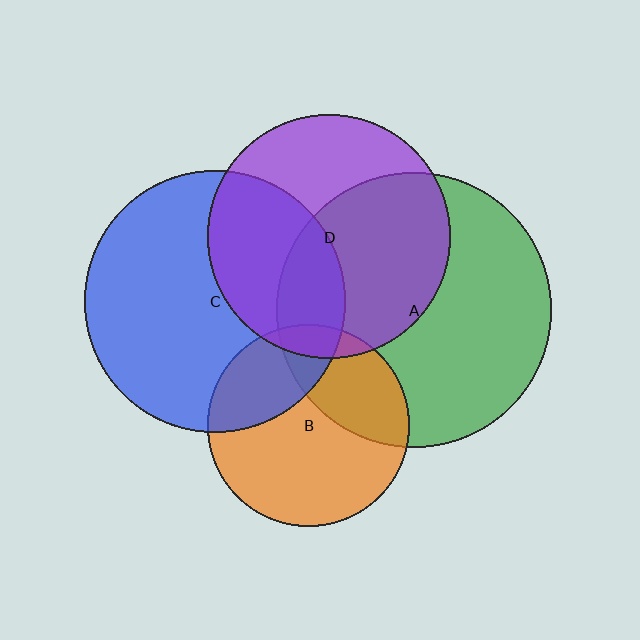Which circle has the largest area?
Circle A (green).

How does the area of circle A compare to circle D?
Approximately 1.3 times.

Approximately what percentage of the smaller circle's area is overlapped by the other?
Approximately 30%.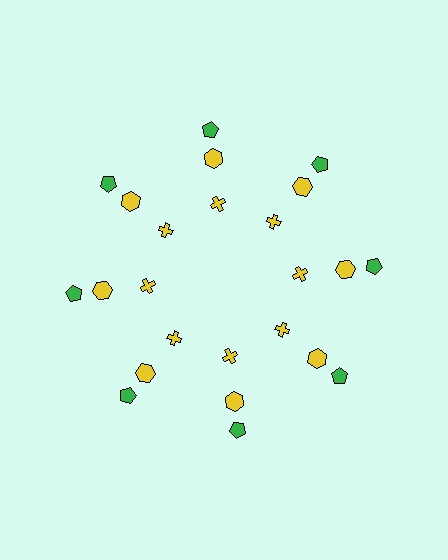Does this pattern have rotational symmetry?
Yes, this pattern has 8-fold rotational symmetry. It looks the same after rotating 45 degrees around the center.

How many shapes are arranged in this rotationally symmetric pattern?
There are 24 shapes, arranged in 8 groups of 3.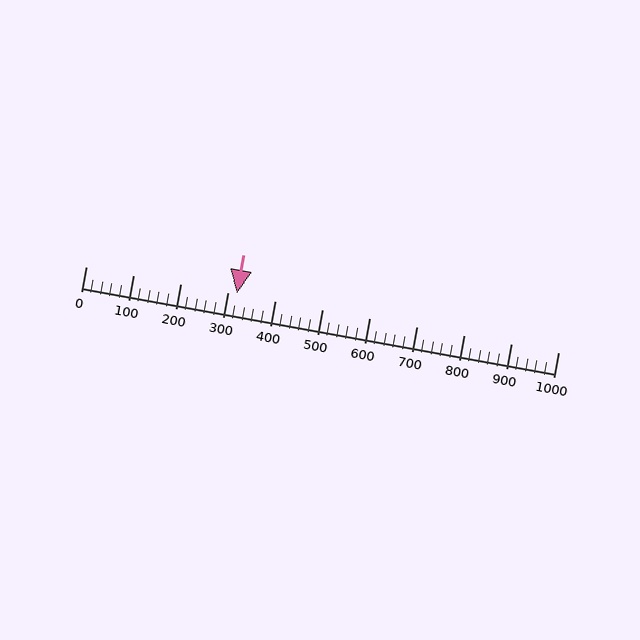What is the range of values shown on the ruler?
The ruler shows values from 0 to 1000.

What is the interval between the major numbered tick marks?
The major tick marks are spaced 100 units apart.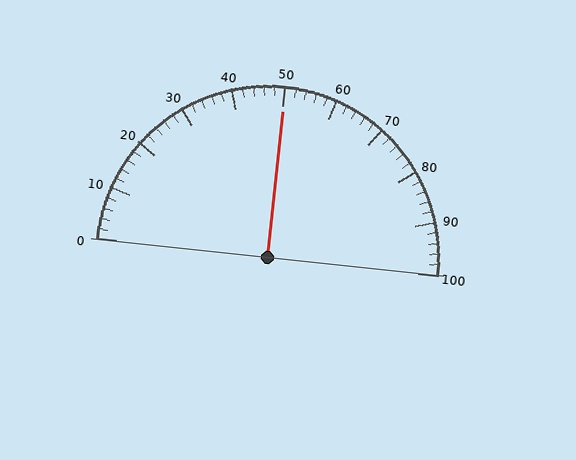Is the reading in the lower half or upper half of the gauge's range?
The reading is in the upper half of the range (0 to 100).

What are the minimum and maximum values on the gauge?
The gauge ranges from 0 to 100.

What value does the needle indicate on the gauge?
The needle indicates approximately 50.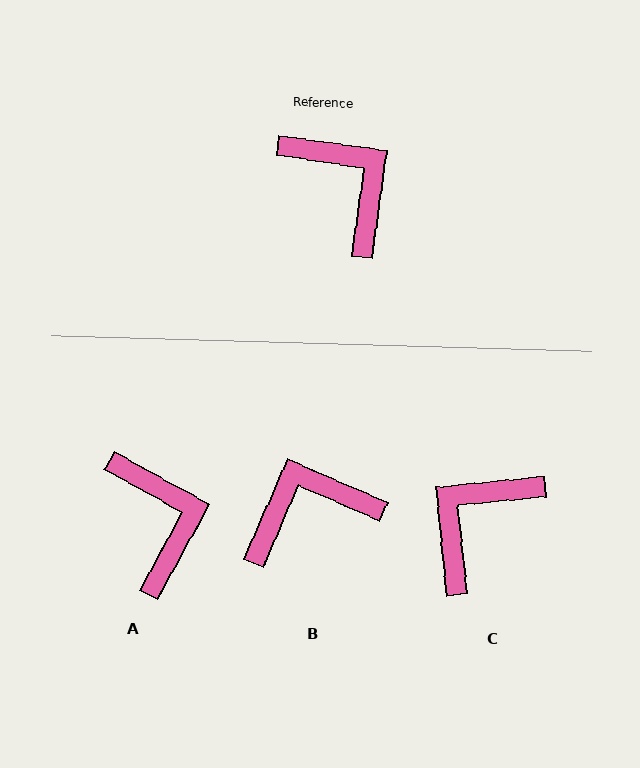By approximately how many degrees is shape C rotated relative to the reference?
Approximately 104 degrees counter-clockwise.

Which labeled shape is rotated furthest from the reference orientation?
C, about 104 degrees away.